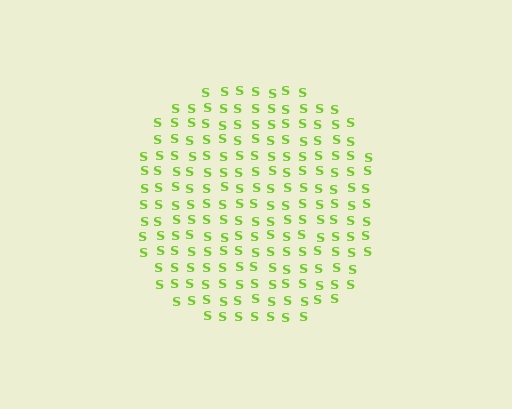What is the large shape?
The large shape is a circle.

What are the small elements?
The small elements are letter S's.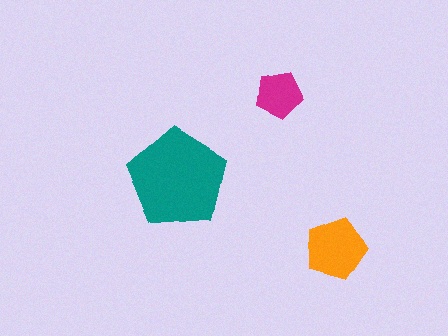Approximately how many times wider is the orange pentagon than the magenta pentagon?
About 1.5 times wider.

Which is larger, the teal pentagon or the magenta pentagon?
The teal one.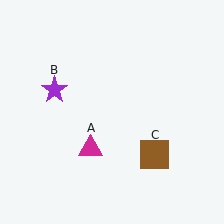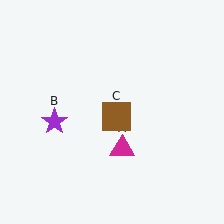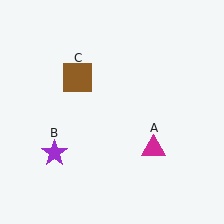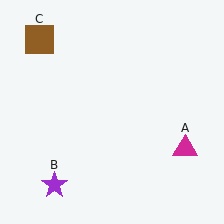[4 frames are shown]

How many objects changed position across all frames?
3 objects changed position: magenta triangle (object A), purple star (object B), brown square (object C).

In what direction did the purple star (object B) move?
The purple star (object B) moved down.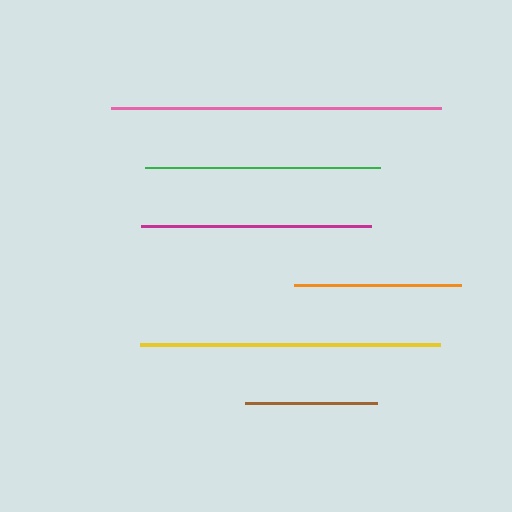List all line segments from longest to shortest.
From longest to shortest: pink, yellow, green, magenta, orange, brown.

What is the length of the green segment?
The green segment is approximately 235 pixels long.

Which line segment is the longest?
The pink line is the longest at approximately 330 pixels.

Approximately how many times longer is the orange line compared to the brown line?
The orange line is approximately 1.3 times the length of the brown line.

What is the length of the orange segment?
The orange segment is approximately 167 pixels long.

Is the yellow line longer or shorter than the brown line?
The yellow line is longer than the brown line.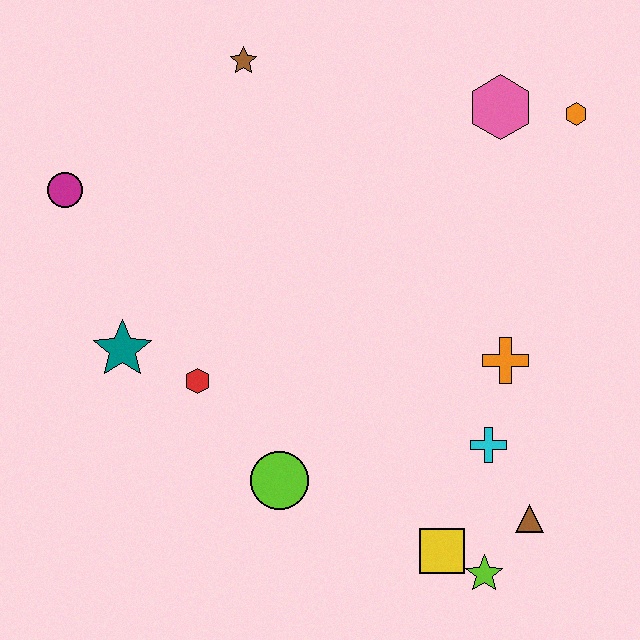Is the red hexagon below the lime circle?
No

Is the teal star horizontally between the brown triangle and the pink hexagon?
No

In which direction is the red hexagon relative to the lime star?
The red hexagon is to the left of the lime star.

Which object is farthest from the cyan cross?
The magenta circle is farthest from the cyan cross.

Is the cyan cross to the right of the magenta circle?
Yes